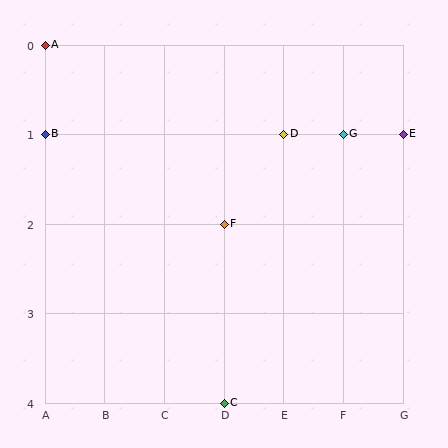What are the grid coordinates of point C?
Point C is at grid coordinates (D, 4).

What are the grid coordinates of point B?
Point B is at grid coordinates (A, 1).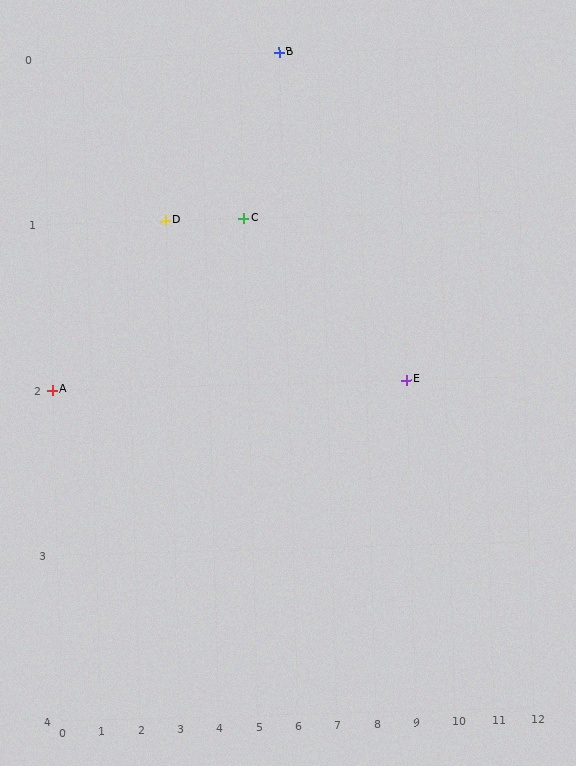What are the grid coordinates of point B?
Point B is at grid coordinates (6, 0).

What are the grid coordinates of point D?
Point D is at grid coordinates (3, 1).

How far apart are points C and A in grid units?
Points C and A are 5 columns and 1 row apart (about 5.1 grid units diagonally).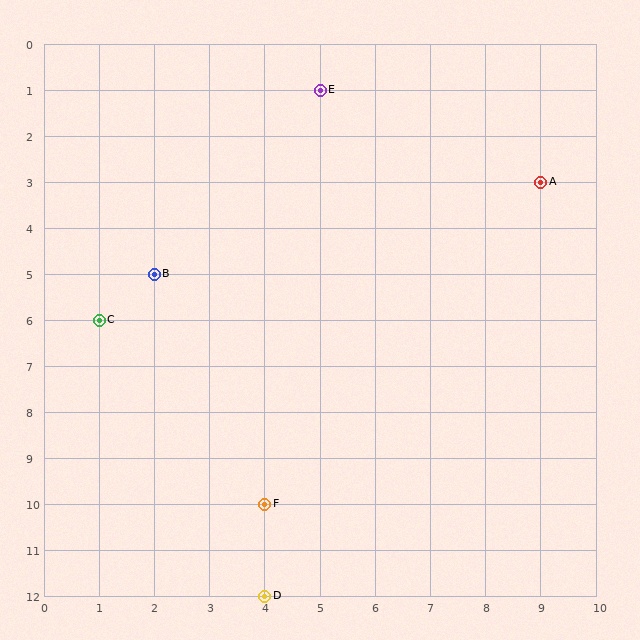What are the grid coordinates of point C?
Point C is at grid coordinates (1, 6).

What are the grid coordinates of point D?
Point D is at grid coordinates (4, 12).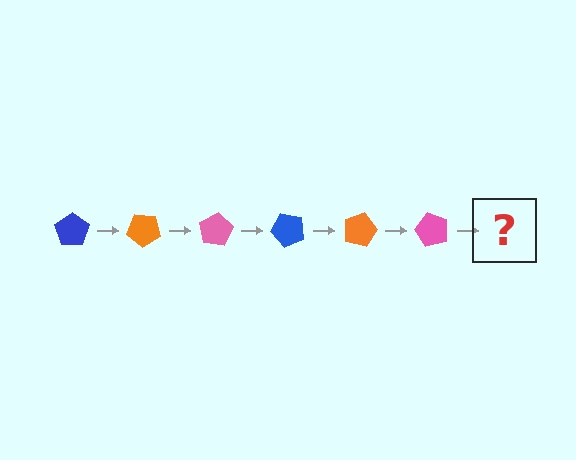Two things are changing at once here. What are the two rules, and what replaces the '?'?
The two rules are that it rotates 40 degrees each step and the color cycles through blue, orange, and pink. The '?' should be a blue pentagon, rotated 240 degrees from the start.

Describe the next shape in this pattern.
It should be a blue pentagon, rotated 240 degrees from the start.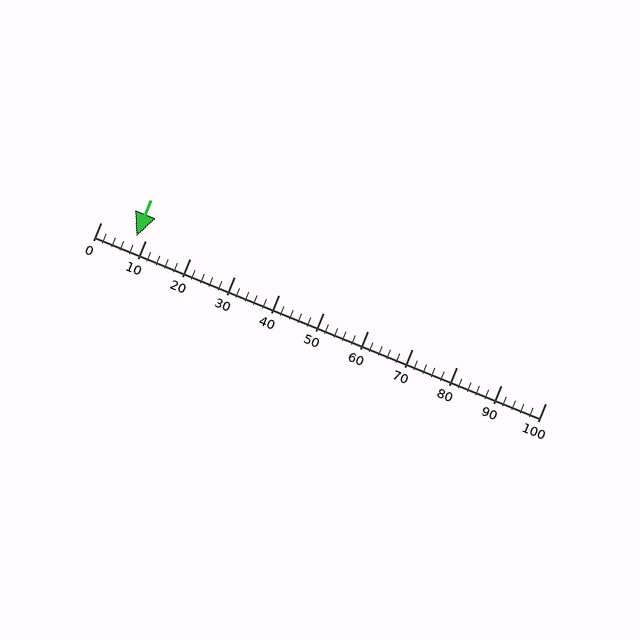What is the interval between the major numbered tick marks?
The major tick marks are spaced 10 units apart.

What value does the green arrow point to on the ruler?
The green arrow points to approximately 8.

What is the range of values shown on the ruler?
The ruler shows values from 0 to 100.